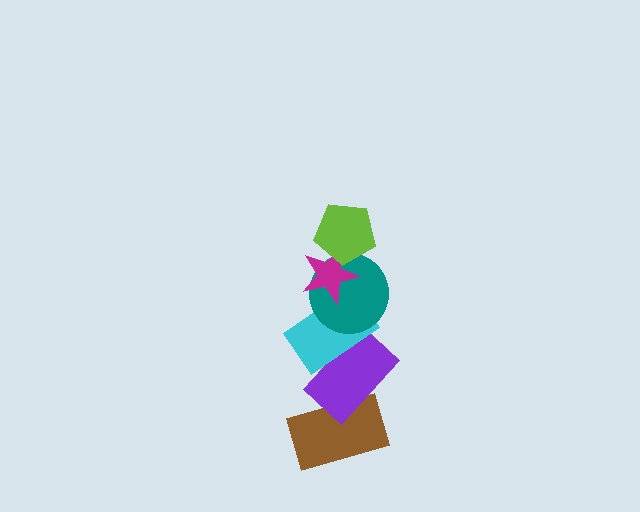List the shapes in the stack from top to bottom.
From top to bottom: the lime pentagon, the magenta star, the teal circle, the cyan rectangle, the purple rectangle, the brown rectangle.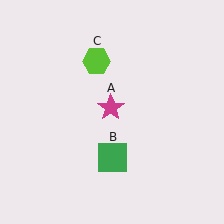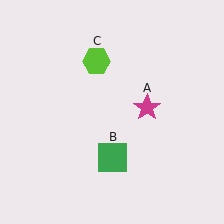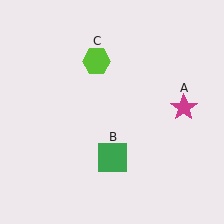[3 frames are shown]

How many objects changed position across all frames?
1 object changed position: magenta star (object A).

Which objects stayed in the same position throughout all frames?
Green square (object B) and lime hexagon (object C) remained stationary.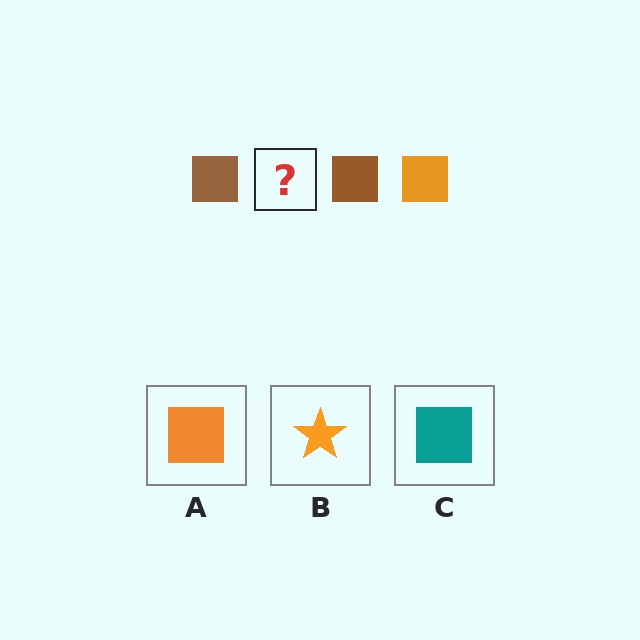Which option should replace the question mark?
Option A.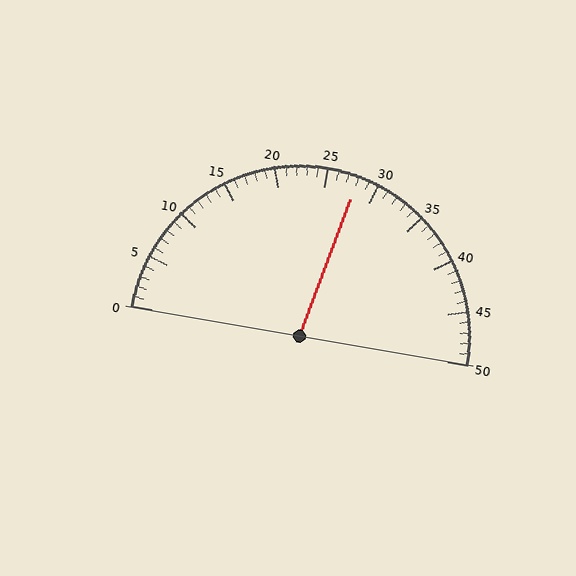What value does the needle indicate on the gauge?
The needle indicates approximately 28.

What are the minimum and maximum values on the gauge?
The gauge ranges from 0 to 50.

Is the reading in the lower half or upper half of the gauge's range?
The reading is in the upper half of the range (0 to 50).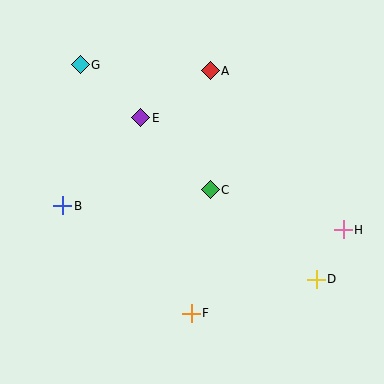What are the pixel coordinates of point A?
Point A is at (210, 71).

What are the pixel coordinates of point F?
Point F is at (191, 313).